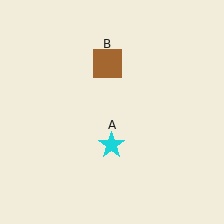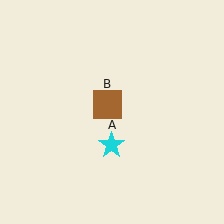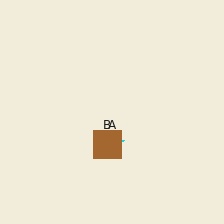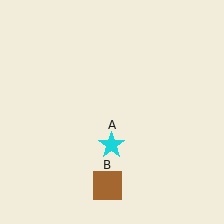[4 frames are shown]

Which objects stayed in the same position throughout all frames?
Cyan star (object A) remained stationary.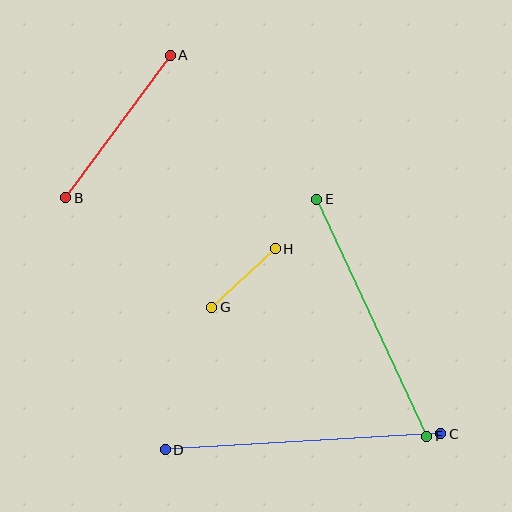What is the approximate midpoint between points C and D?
The midpoint is at approximately (303, 442) pixels.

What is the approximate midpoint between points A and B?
The midpoint is at approximately (118, 127) pixels.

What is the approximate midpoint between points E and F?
The midpoint is at approximately (372, 318) pixels.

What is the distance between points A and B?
The distance is approximately 177 pixels.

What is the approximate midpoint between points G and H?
The midpoint is at approximately (243, 278) pixels.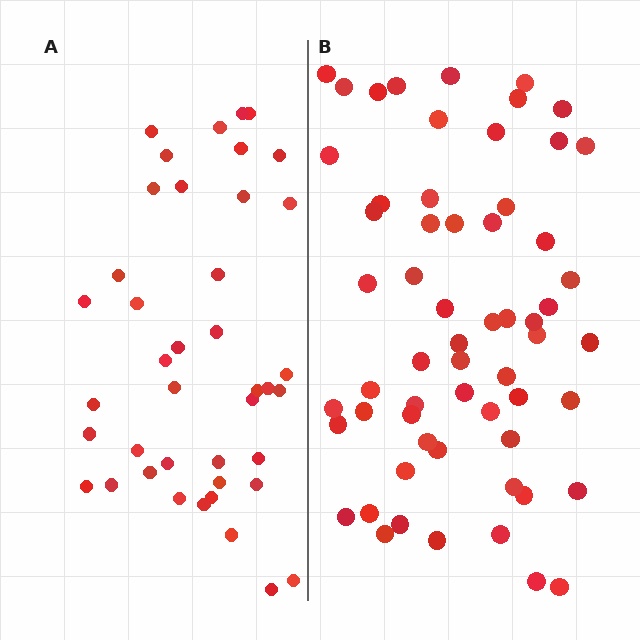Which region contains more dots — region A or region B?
Region B (the right region) has more dots.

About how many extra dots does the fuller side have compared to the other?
Region B has approximately 20 more dots than region A.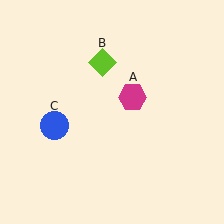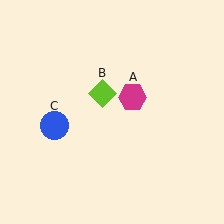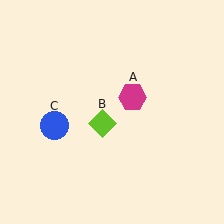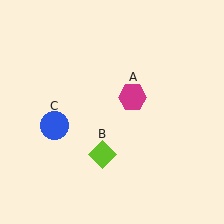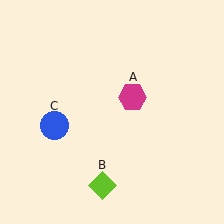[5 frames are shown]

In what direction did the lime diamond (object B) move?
The lime diamond (object B) moved down.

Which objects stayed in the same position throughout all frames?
Magenta hexagon (object A) and blue circle (object C) remained stationary.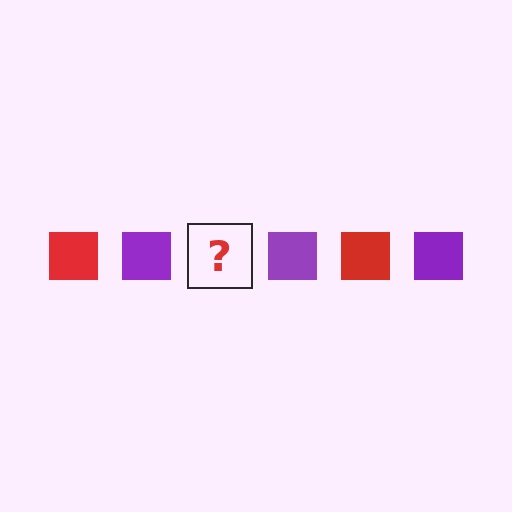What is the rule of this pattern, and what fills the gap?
The rule is that the pattern cycles through red, purple squares. The gap should be filled with a red square.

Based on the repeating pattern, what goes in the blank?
The blank should be a red square.